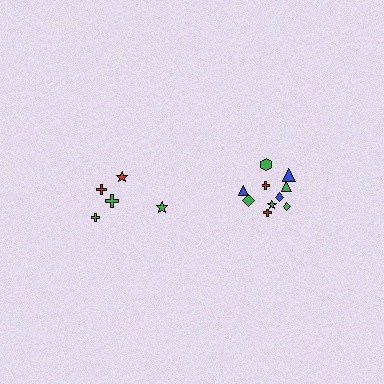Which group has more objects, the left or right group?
The right group.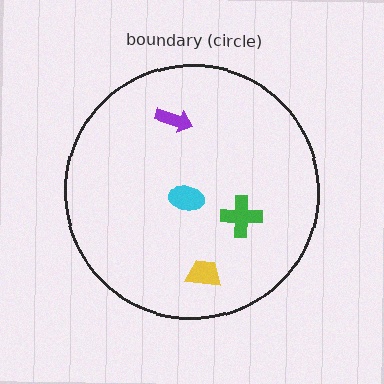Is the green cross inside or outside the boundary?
Inside.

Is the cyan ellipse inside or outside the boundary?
Inside.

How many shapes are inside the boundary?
4 inside, 0 outside.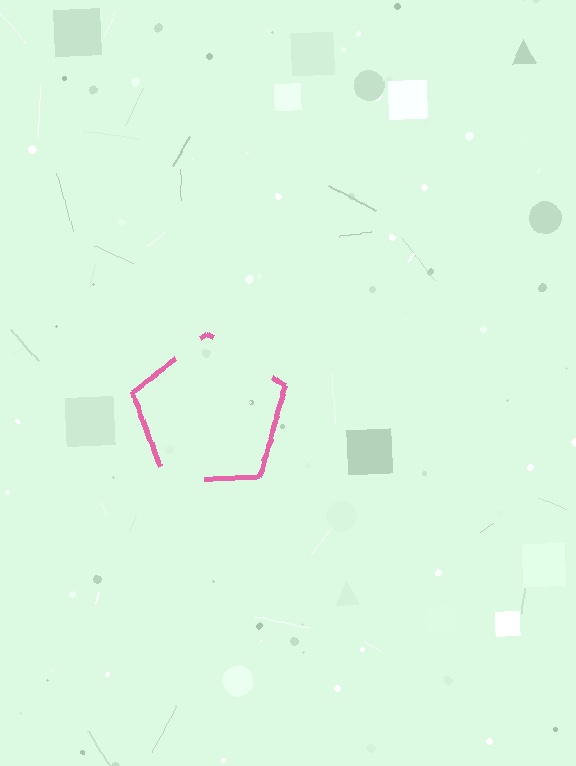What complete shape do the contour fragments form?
The contour fragments form a pentagon.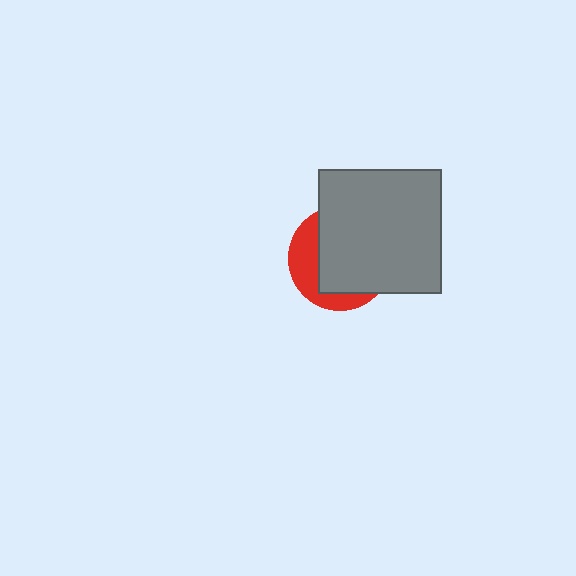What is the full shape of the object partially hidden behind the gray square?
The partially hidden object is a red circle.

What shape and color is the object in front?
The object in front is a gray square.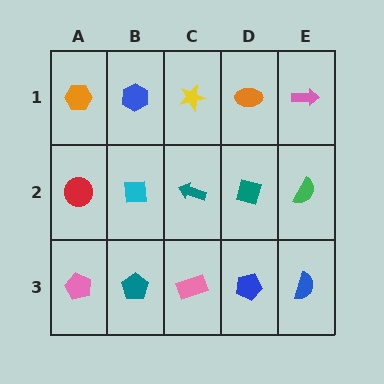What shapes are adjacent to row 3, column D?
A teal diamond (row 2, column D), a pink rectangle (row 3, column C), a blue semicircle (row 3, column E).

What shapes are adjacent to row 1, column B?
A cyan square (row 2, column B), an orange hexagon (row 1, column A), a yellow star (row 1, column C).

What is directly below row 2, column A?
A pink pentagon.